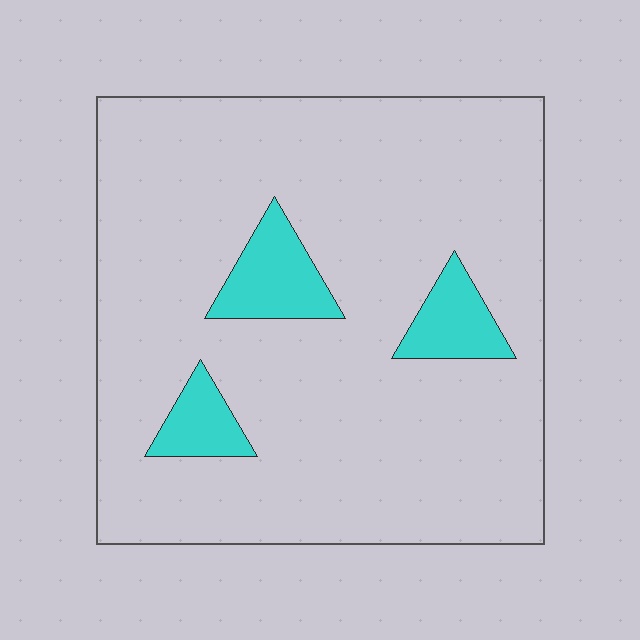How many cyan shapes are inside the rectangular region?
3.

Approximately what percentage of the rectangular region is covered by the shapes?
Approximately 10%.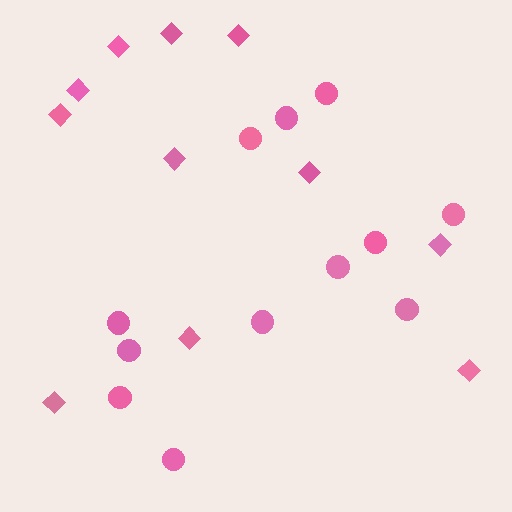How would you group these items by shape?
There are 2 groups: one group of circles (12) and one group of diamonds (11).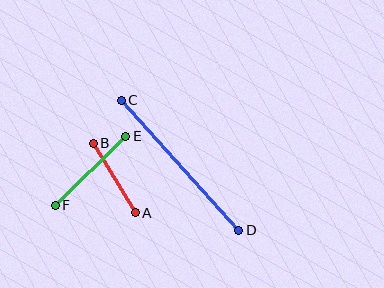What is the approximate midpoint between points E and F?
The midpoint is at approximately (91, 171) pixels.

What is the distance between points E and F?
The distance is approximately 99 pixels.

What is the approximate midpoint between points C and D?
The midpoint is at approximately (180, 165) pixels.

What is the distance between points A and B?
The distance is approximately 81 pixels.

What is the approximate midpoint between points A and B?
The midpoint is at approximately (114, 178) pixels.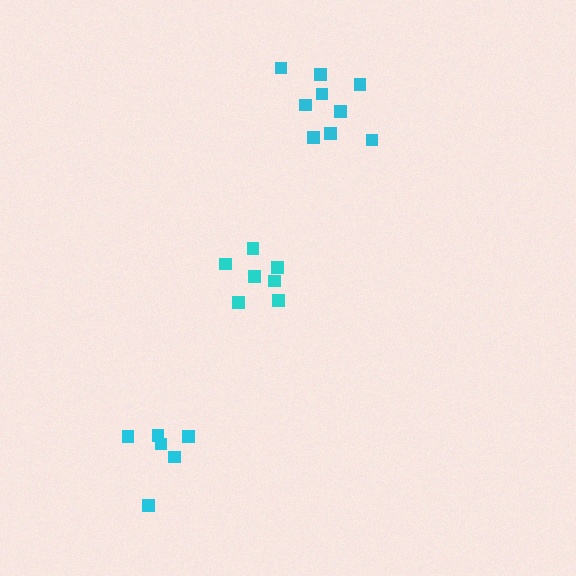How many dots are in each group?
Group 1: 7 dots, Group 2: 6 dots, Group 3: 9 dots (22 total).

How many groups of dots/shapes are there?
There are 3 groups.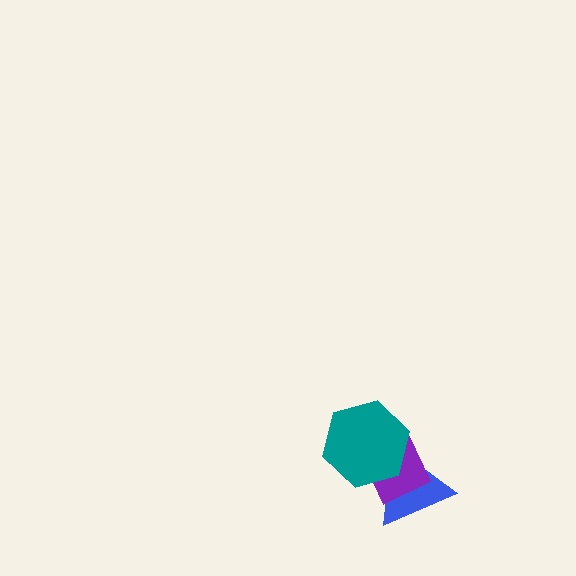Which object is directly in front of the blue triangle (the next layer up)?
The purple square is directly in front of the blue triangle.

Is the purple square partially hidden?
Yes, it is partially covered by another shape.